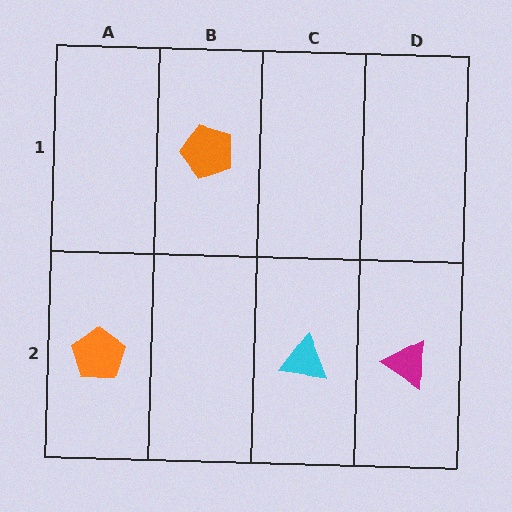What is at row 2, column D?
A magenta triangle.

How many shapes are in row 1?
1 shape.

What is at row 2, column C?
A cyan triangle.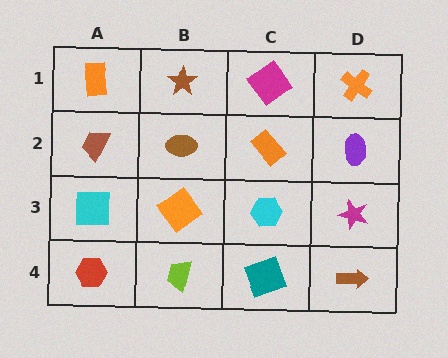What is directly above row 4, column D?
A magenta star.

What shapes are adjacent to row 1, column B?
A brown ellipse (row 2, column B), an orange rectangle (row 1, column A), a magenta diamond (row 1, column C).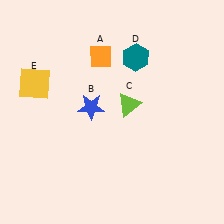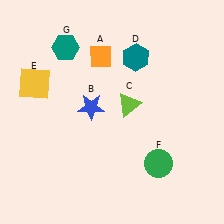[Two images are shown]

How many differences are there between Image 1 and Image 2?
There are 2 differences between the two images.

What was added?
A green circle (F), a teal hexagon (G) were added in Image 2.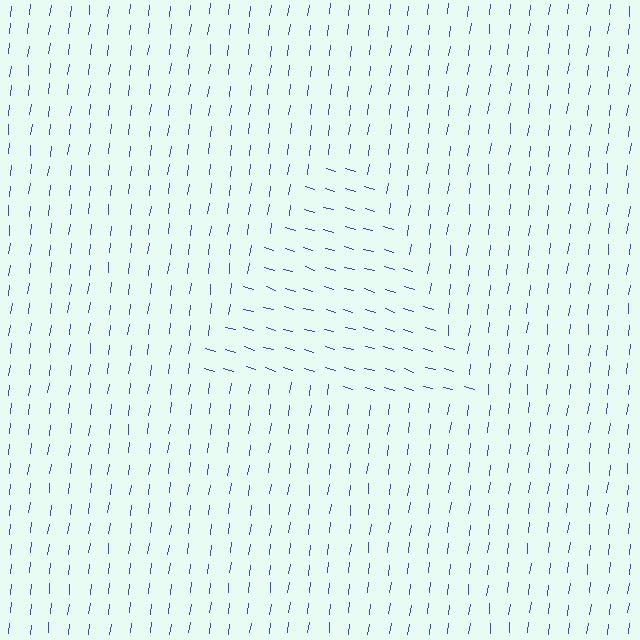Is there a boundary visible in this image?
Yes, there is a texture boundary formed by a change in line orientation.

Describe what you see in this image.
The image is filled with small blue line segments. A triangle region in the image has lines oriented differently from the surrounding lines, creating a visible texture boundary.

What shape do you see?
I see a triangle.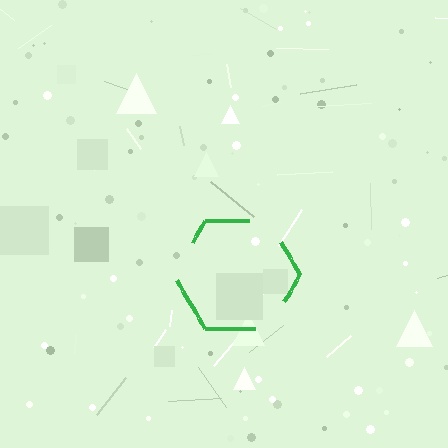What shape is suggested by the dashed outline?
The dashed outline suggests a hexagon.